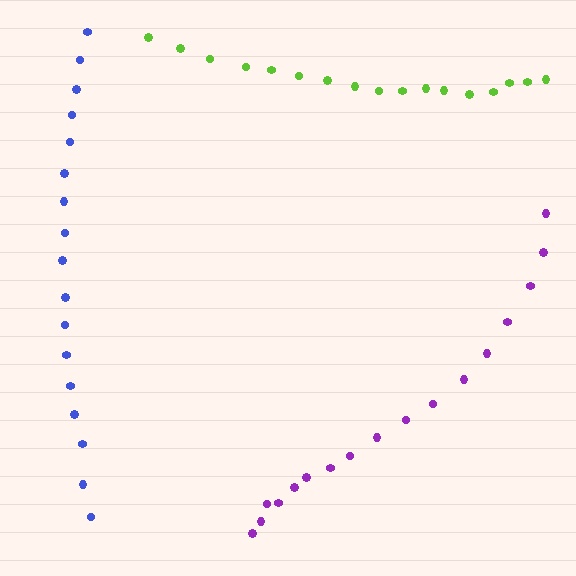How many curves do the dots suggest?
There are 3 distinct paths.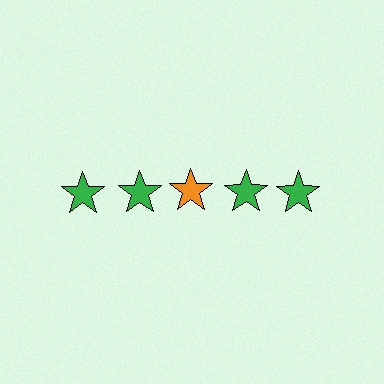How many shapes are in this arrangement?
There are 5 shapes arranged in a grid pattern.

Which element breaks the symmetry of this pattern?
The orange star in the top row, center column breaks the symmetry. All other shapes are green stars.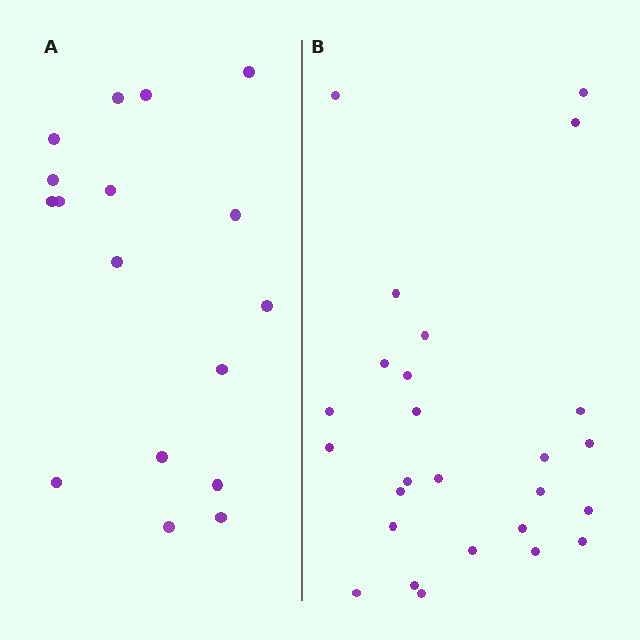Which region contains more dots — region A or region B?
Region B (the right region) has more dots.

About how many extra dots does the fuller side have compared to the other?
Region B has roughly 8 or so more dots than region A.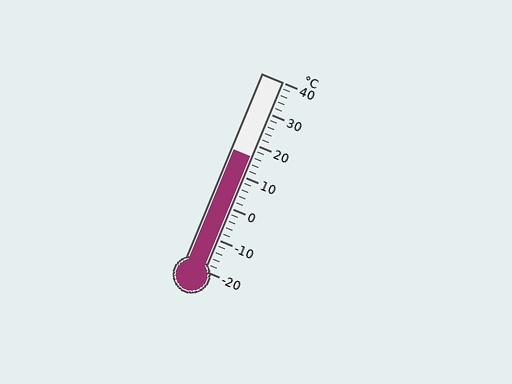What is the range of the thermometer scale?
The thermometer scale ranges from -20°C to 40°C.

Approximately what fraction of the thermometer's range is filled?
The thermometer is filled to approximately 60% of its range.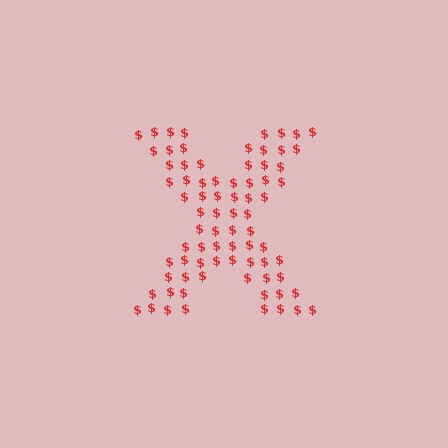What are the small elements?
The small elements are dollar signs.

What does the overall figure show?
The overall figure shows the letter X.